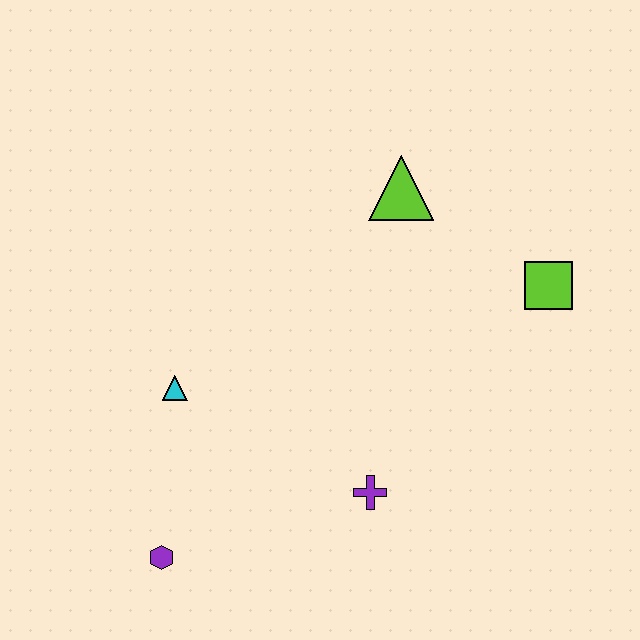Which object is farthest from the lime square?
The purple hexagon is farthest from the lime square.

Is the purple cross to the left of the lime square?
Yes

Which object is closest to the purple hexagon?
The cyan triangle is closest to the purple hexagon.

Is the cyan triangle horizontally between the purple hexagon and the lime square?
Yes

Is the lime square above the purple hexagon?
Yes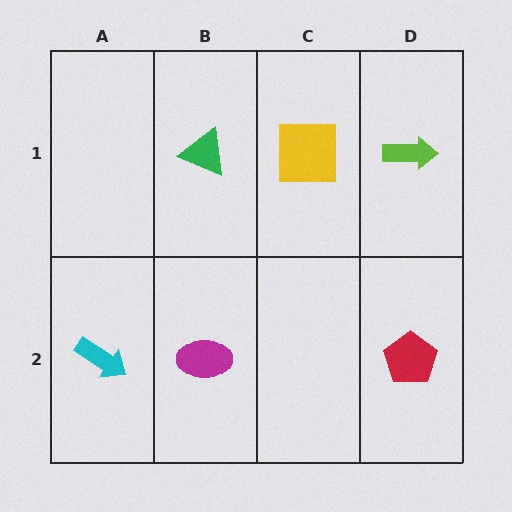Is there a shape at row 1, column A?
No, that cell is empty.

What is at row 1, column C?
A yellow square.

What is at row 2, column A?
A cyan arrow.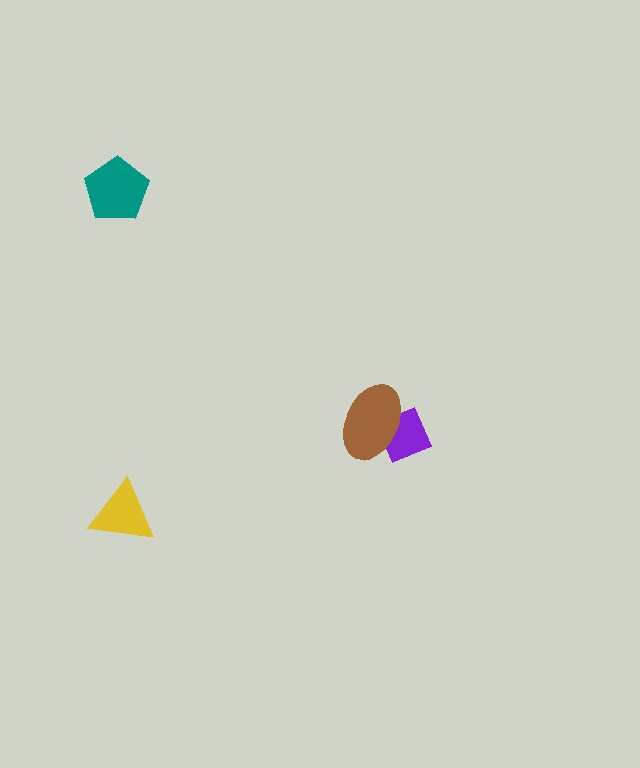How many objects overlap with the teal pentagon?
0 objects overlap with the teal pentagon.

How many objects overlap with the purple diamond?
1 object overlaps with the purple diamond.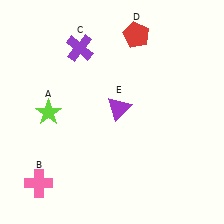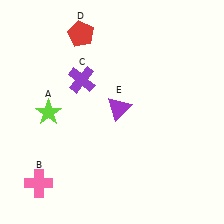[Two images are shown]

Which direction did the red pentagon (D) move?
The red pentagon (D) moved left.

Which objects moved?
The objects that moved are: the purple cross (C), the red pentagon (D).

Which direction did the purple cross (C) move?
The purple cross (C) moved down.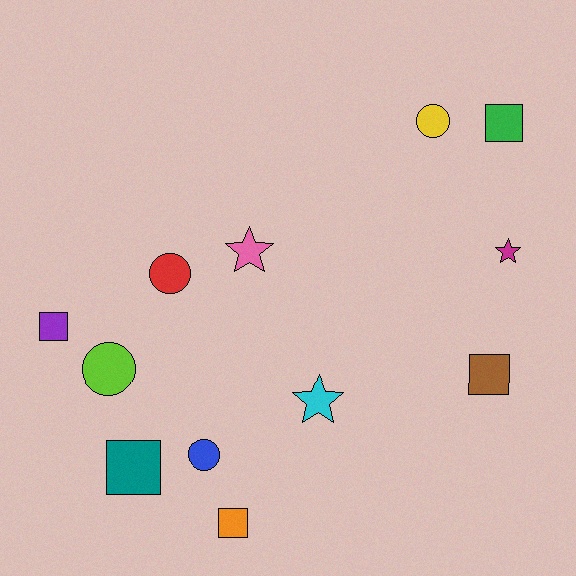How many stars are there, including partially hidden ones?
There are 3 stars.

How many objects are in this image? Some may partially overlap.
There are 12 objects.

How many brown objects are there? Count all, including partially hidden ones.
There is 1 brown object.